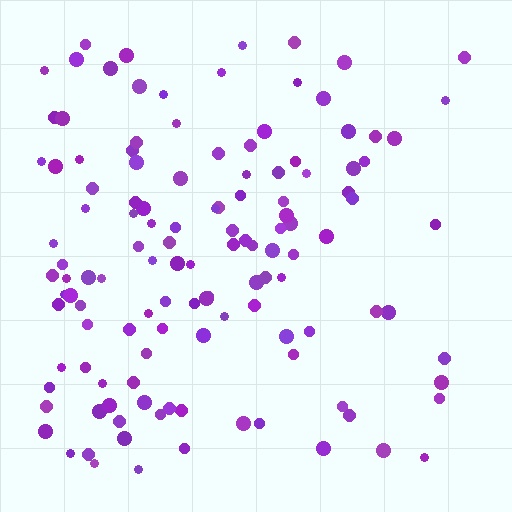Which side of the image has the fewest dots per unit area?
The right.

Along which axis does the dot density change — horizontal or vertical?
Horizontal.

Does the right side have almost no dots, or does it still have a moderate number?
Still a moderate number, just noticeably fewer than the left.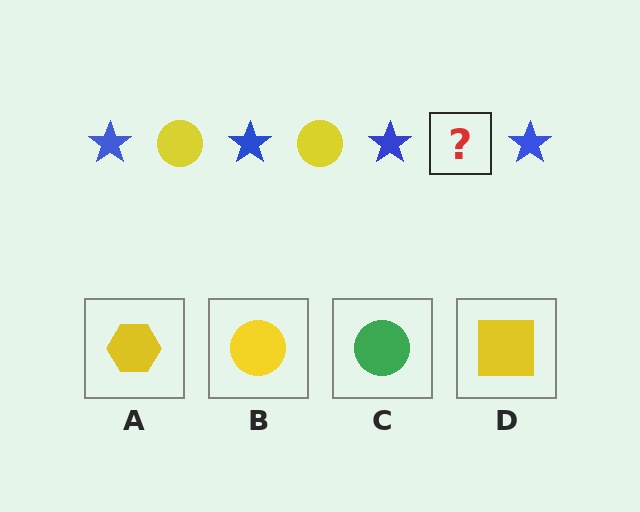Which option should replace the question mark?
Option B.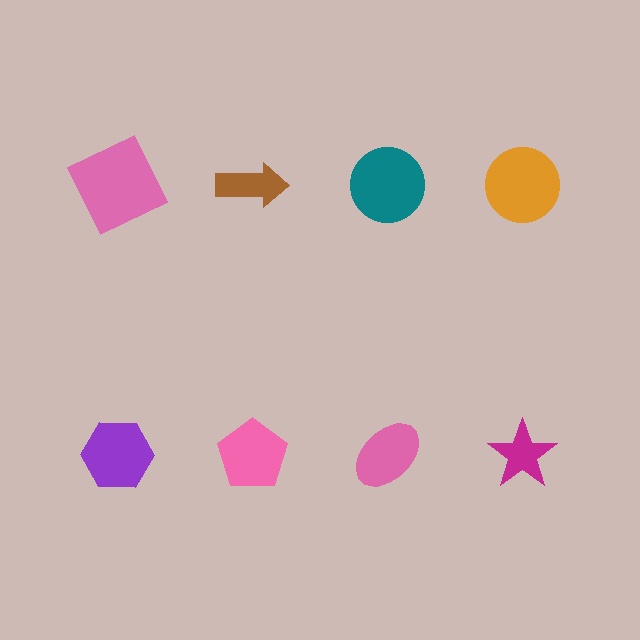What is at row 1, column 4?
An orange circle.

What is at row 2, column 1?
A purple hexagon.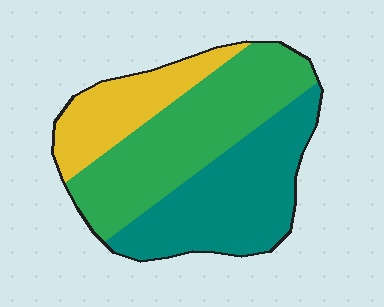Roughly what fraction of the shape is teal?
Teal covers around 40% of the shape.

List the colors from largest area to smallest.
From largest to smallest: green, teal, yellow.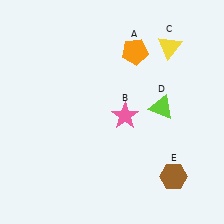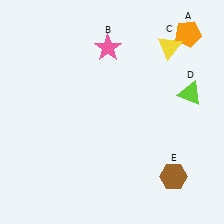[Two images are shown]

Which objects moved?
The objects that moved are: the orange pentagon (A), the pink star (B), the lime triangle (D).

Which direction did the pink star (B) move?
The pink star (B) moved up.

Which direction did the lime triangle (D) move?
The lime triangle (D) moved right.